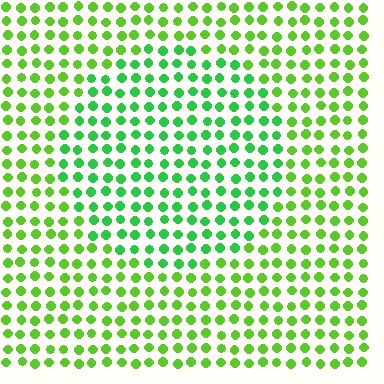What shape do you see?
I see a circle.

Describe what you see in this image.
The image is filled with small lime elements in a uniform arrangement. A circle-shaped region is visible where the elements are tinted to a slightly different hue, forming a subtle color boundary.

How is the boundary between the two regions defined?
The boundary is defined purely by a slight shift in hue (about 30 degrees). Spacing, size, and orientation are identical on both sides.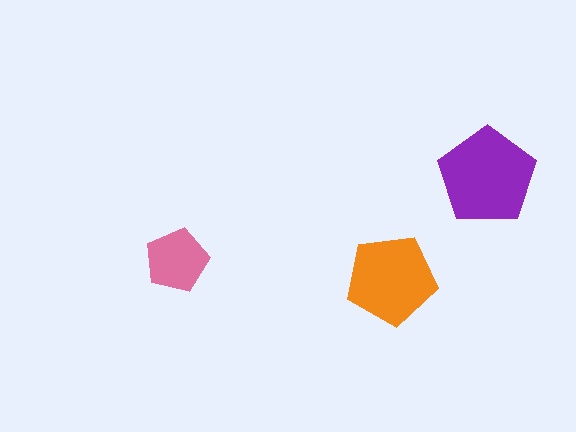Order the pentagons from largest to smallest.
the purple one, the orange one, the pink one.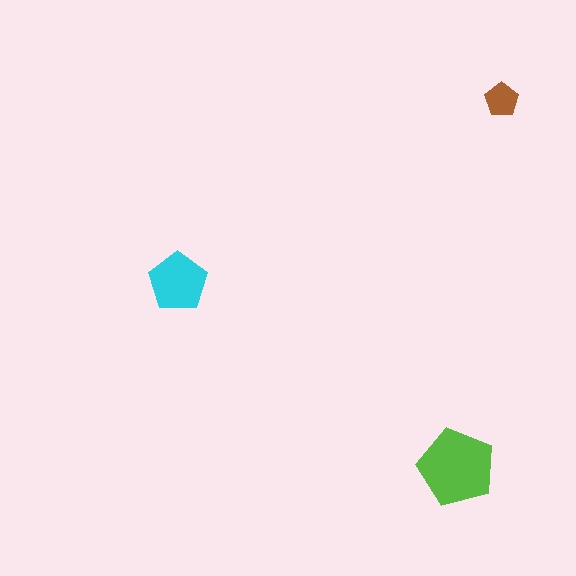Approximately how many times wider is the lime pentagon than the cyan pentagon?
About 1.5 times wider.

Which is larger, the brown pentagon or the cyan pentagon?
The cyan one.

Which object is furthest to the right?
The brown pentagon is rightmost.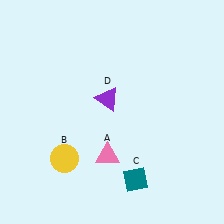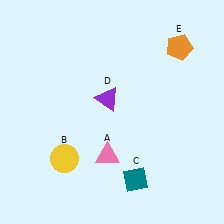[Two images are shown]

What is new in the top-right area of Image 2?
An orange pentagon (E) was added in the top-right area of Image 2.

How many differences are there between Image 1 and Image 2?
There is 1 difference between the two images.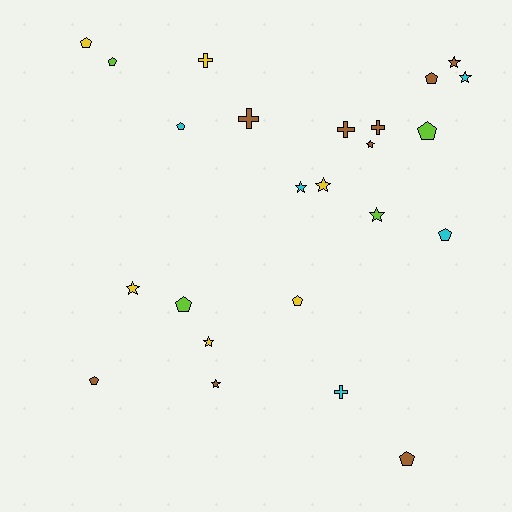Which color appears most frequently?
Brown, with 9 objects.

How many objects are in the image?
There are 24 objects.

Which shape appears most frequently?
Pentagon, with 10 objects.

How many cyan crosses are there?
There is 1 cyan cross.